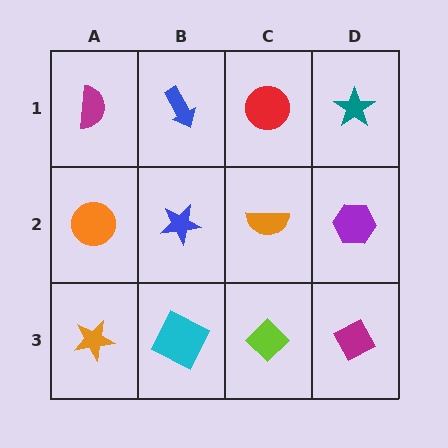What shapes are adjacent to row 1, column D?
A purple hexagon (row 2, column D), a red circle (row 1, column C).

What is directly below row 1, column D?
A purple hexagon.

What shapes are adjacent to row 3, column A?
An orange circle (row 2, column A), a cyan square (row 3, column B).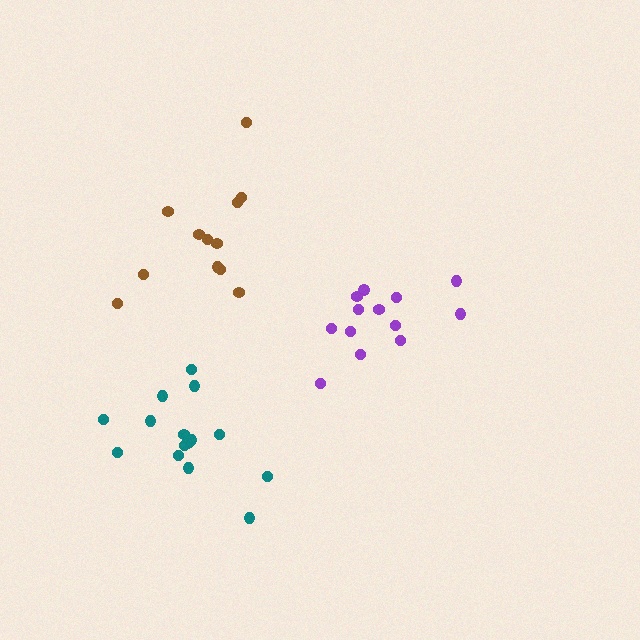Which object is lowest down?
The teal cluster is bottommost.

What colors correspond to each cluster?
The clusters are colored: brown, purple, teal.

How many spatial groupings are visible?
There are 3 spatial groupings.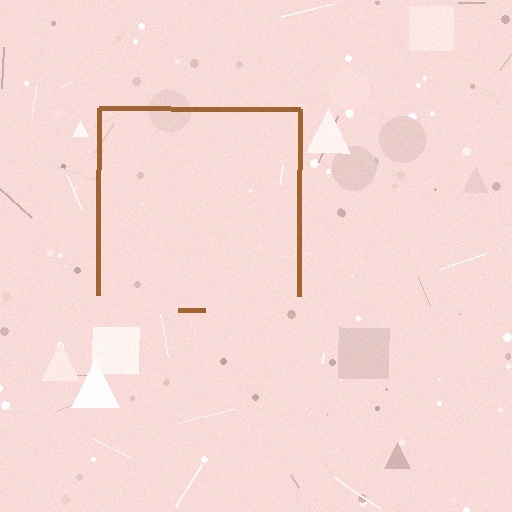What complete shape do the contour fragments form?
The contour fragments form a square.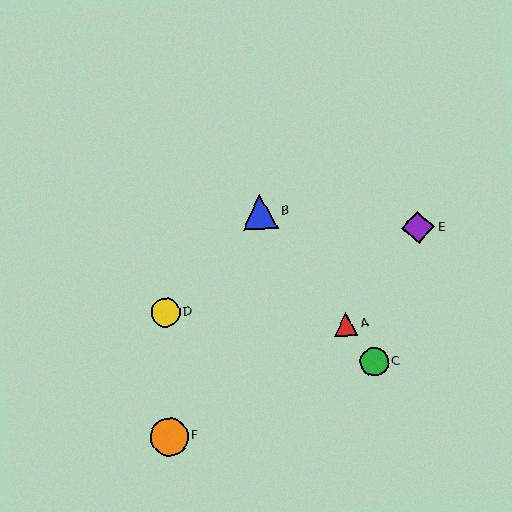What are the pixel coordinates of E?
Object E is at (418, 227).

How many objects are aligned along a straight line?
3 objects (A, B, C) are aligned along a straight line.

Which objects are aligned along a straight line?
Objects A, B, C are aligned along a straight line.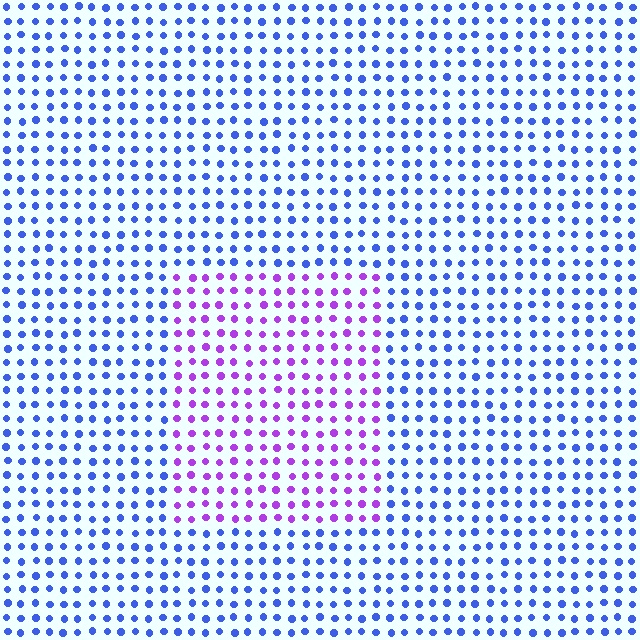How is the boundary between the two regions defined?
The boundary is defined purely by a slight shift in hue (about 54 degrees). Spacing, size, and orientation are identical on both sides.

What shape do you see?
I see a rectangle.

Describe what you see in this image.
The image is filled with small blue elements in a uniform arrangement. A rectangle-shaped region is visible where the elements are tinted to a slightly different hue, forming a subtle color boundary.